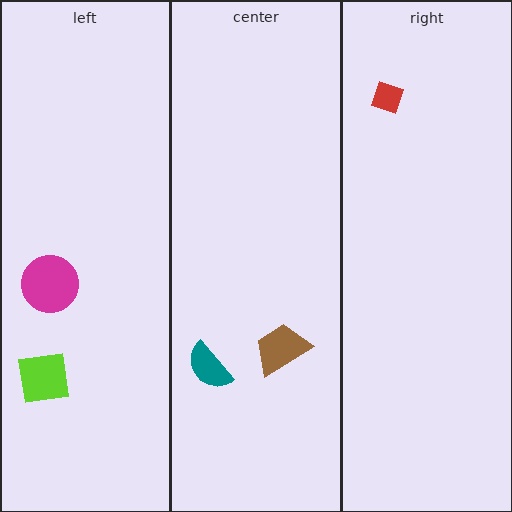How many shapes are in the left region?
2.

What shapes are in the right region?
The red diamond.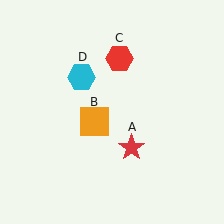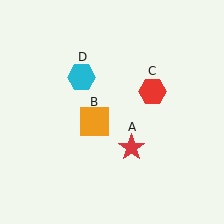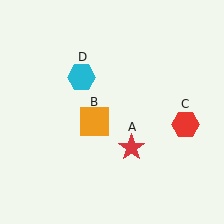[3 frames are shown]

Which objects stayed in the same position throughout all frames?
Red star (object A) and orange square (object B) and cyan hexagon (object D) remained stationary.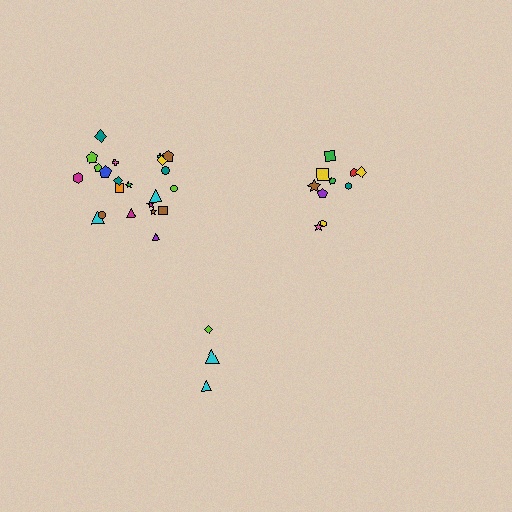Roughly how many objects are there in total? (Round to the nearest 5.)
Roughly 35 objects in total.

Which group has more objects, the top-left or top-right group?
The top-left group.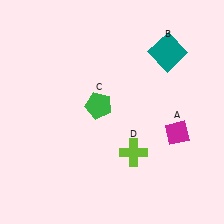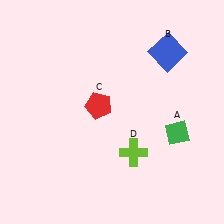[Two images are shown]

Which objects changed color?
A changed from magenta to green. B changed from teal to blue. C changed from green to red.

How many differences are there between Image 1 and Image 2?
There are 3 differences between the two images.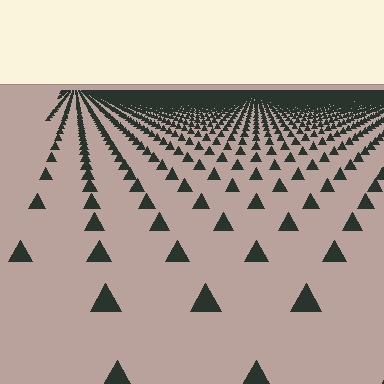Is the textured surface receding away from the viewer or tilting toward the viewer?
The surface is receding away from the viewer. Texture elements get smaller and denser toward the top.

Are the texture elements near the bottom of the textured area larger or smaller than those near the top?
Larger. Near the bottom, elements are closer to the viewer and appear at a bigger on-screen size.